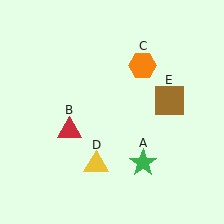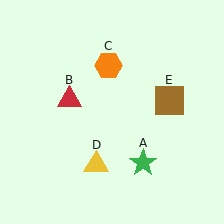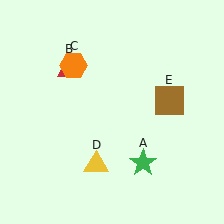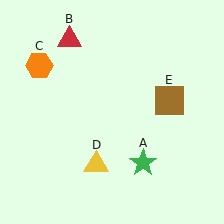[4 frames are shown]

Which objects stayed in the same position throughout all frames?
Green star (object A) and yellow triangle (object D) and brown square (object E) remained stationary.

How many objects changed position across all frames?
2 objects changed position: red triangle (object B), orange hexagon (object C).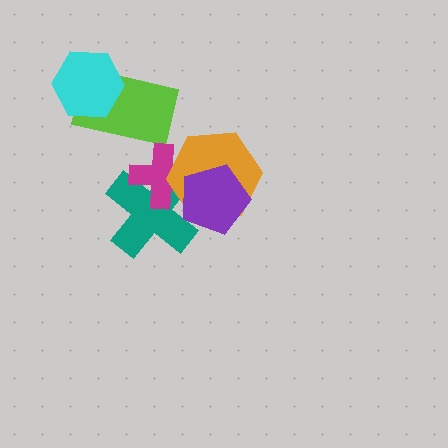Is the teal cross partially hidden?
Yes, it is partially covered by another shape.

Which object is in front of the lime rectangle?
The cyan hexagon is in front of the lime rectangle.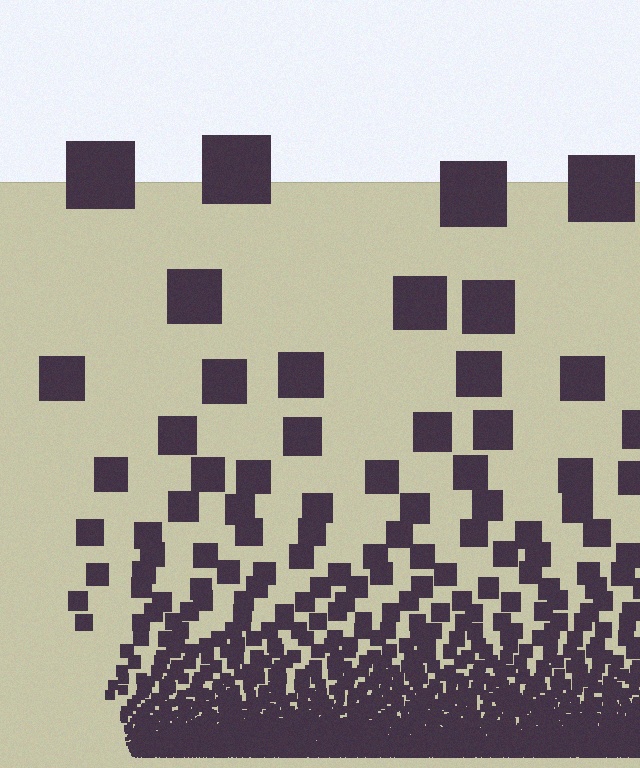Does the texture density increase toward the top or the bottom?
Density increases toward the bottom.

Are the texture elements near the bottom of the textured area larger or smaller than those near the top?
Smaller. The gradient is inverted — elements near the bottom are smaller and denser.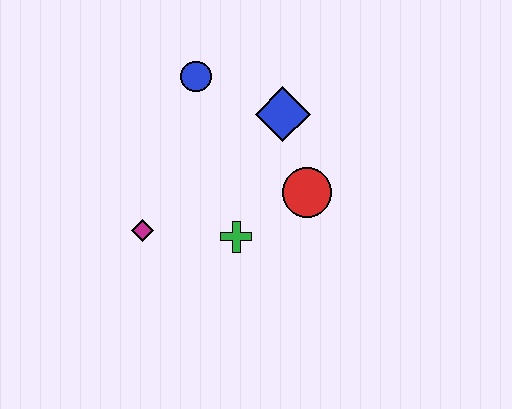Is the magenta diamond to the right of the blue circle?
No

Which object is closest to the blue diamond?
The red circle is closest to the blue diamond.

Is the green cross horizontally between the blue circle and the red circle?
Yes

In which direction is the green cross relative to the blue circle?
The green cross is below the blue circle.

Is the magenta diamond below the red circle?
Yes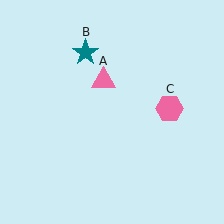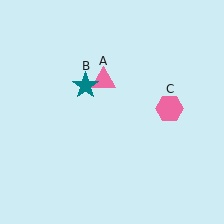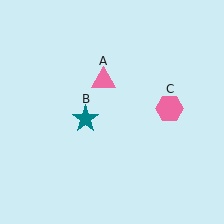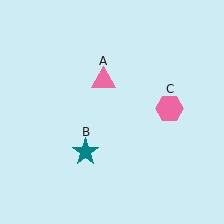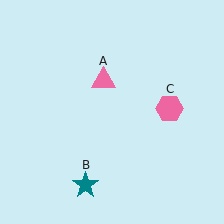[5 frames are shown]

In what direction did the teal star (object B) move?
The teal star (object B) moved down.